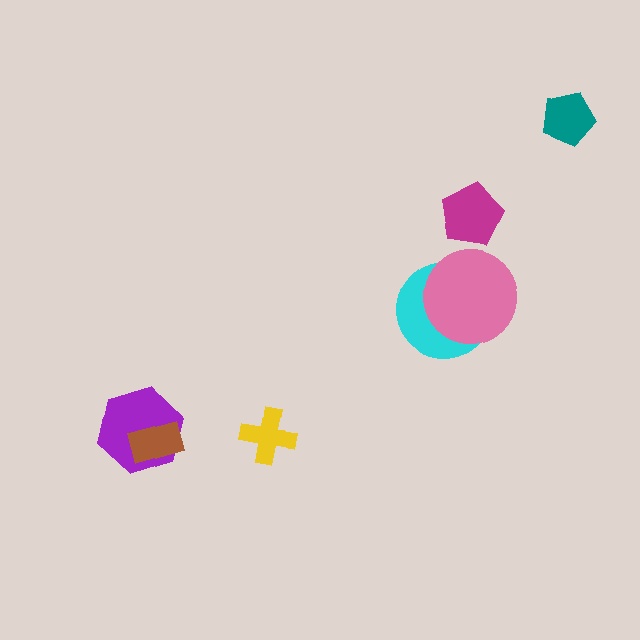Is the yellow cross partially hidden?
No, no other shape covers it.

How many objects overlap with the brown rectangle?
1 object overlaps with the brown rectangle.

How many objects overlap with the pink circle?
1 object overlaps with the pink circle.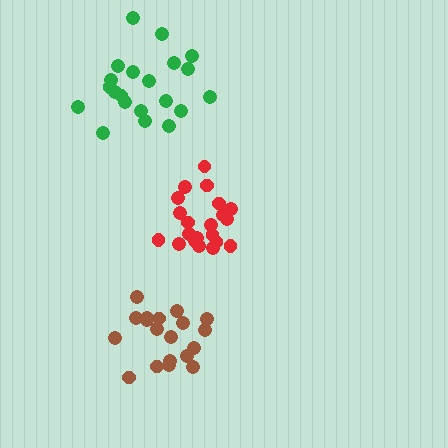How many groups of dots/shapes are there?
There are 3 groups.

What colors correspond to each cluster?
The clusters are colored: brown, red, green.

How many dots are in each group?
Group 1: 19 dots, Group 2: 21 dots, Group 3: 21 dots (61 total).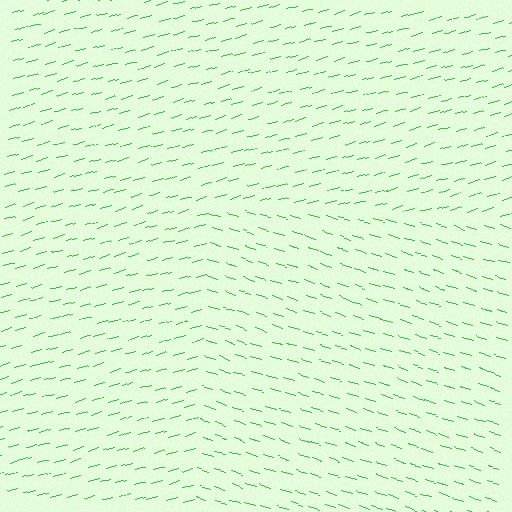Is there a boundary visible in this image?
Yes, there is a texture boundary formed by a change in line orientation.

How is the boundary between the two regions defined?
The boundary is defined purely by a change in line orientation (approximately 34 degrees difference). All lines are the same color and thickness.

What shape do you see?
I see a rectangle.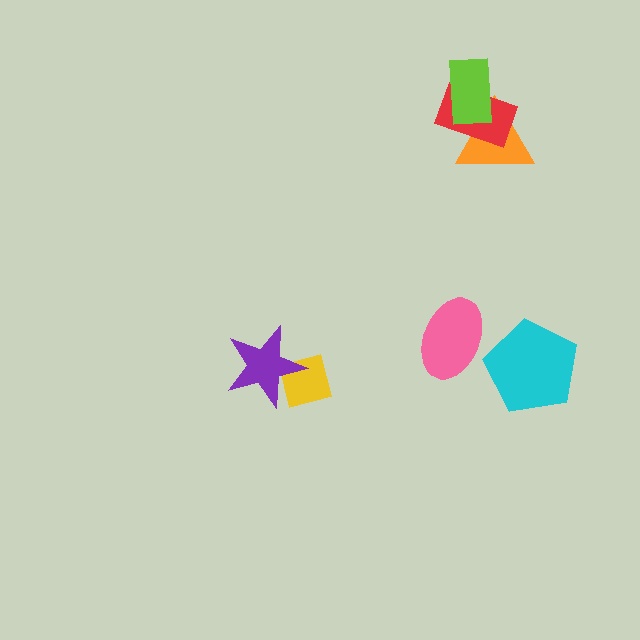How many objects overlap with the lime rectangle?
2 objects overlap with the lime rectangle.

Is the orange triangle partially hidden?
Yes, it is partially covered by another shape.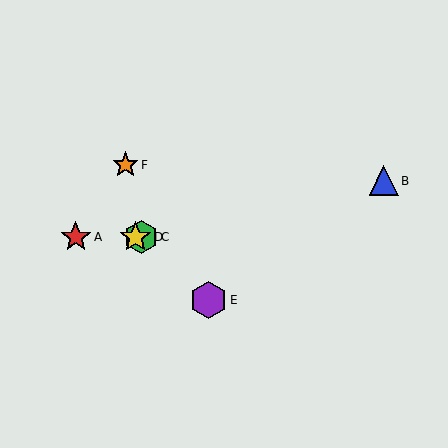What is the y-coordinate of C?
Object C is at y≈237.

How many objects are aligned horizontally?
3 objects (A, C, D) are aligned horizontally.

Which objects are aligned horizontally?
Objects A, C, D are aligned horizontally.